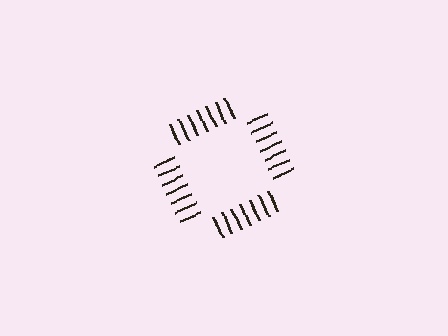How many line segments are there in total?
28 — 7 along each of the 4 edges.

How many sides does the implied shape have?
4 sides — the line-ends trace a square.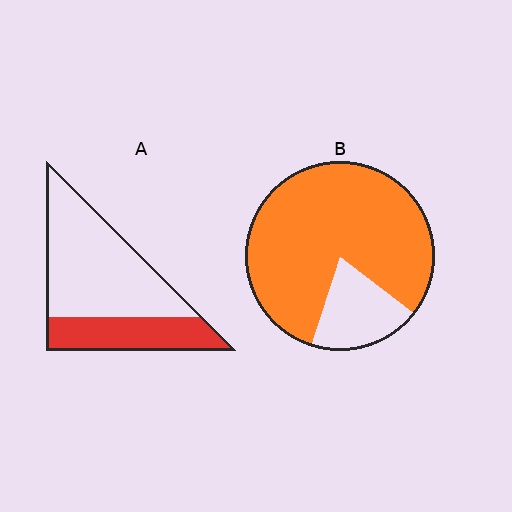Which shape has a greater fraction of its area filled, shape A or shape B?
Shape B.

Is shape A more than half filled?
No.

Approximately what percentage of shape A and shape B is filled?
A is approximately 35% and B is approximately 80%.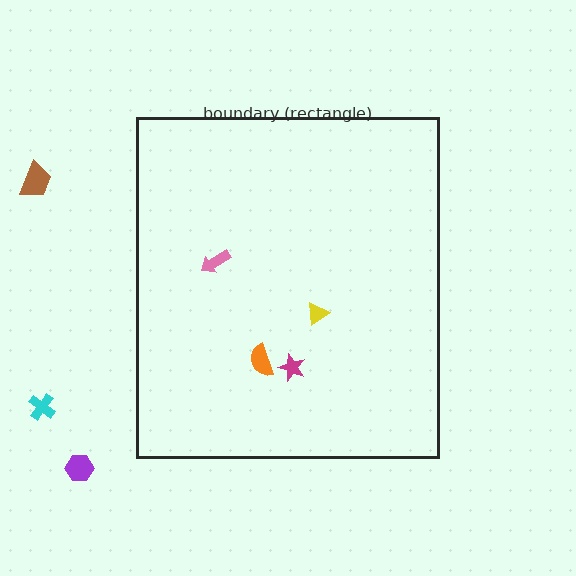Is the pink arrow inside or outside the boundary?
Inside.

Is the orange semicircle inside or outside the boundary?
Inside.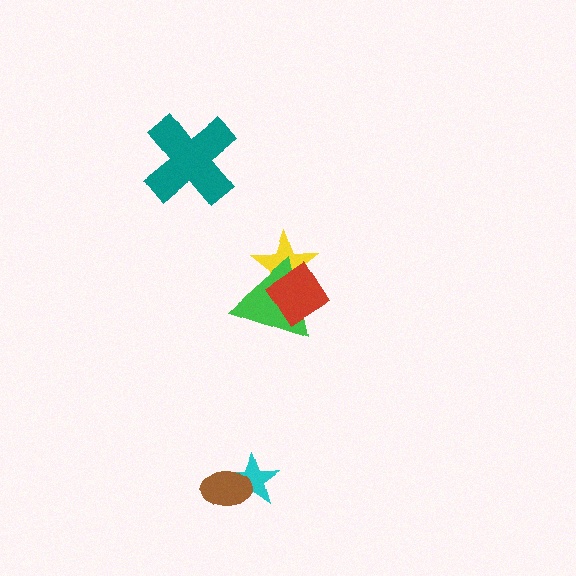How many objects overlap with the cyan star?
1 object overlaps with the cyan star.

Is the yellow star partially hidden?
Yes, it is partially covered by another shape.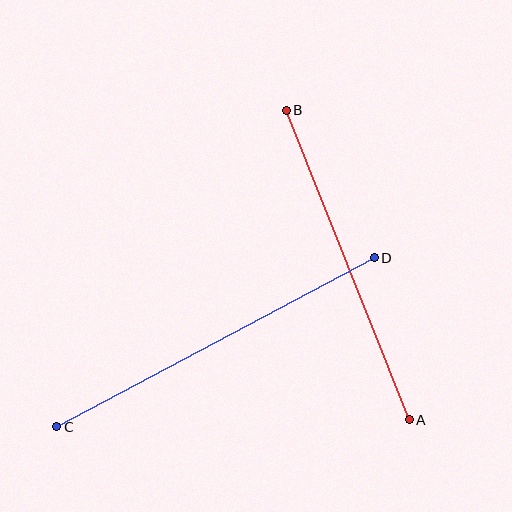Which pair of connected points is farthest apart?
Points C and D are farthest apart.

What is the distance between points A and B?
The distance is approximately 333 pixels.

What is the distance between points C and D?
The distance is approximately 360 pixels.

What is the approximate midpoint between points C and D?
The midpoint is at approximately (215, 342) pixels.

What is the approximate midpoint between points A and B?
The midpoint is at approximately (348, 265) pixels.